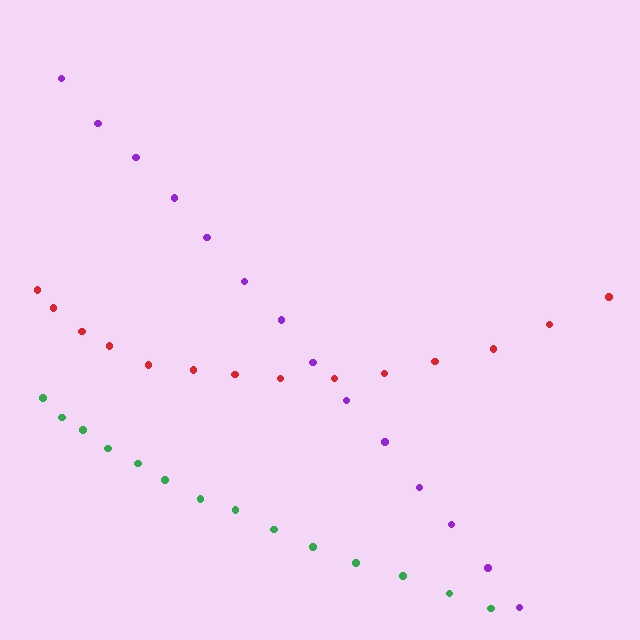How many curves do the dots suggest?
There are 3 distinct paths.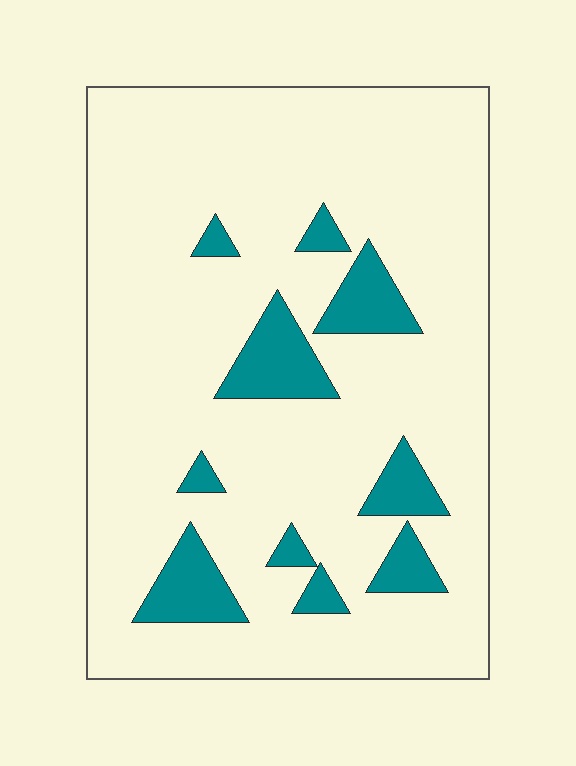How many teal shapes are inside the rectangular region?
10.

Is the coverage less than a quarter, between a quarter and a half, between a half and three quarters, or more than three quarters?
Less than a quarter.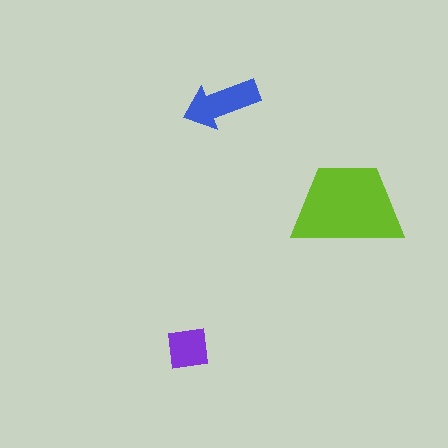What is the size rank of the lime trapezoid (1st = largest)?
1st.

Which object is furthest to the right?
The lime trapezoid is rightmost.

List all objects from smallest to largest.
The purple square, the blue arrow, the lime trapezoid.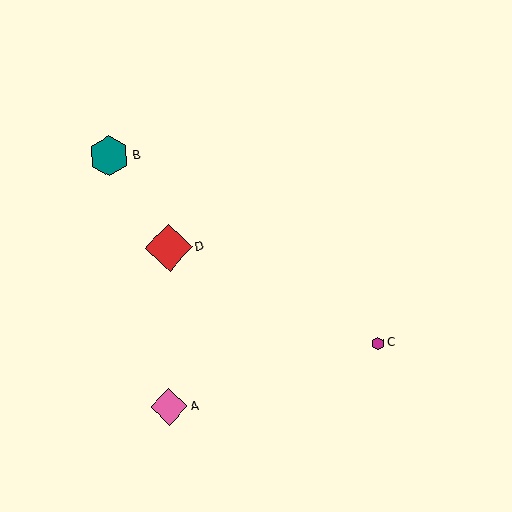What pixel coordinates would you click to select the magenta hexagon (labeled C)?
Click at (378, 343) to select the magenta hexagon C.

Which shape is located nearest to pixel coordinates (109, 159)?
The teal hexagon (labeled B) at (109, 156) is nearest to that location.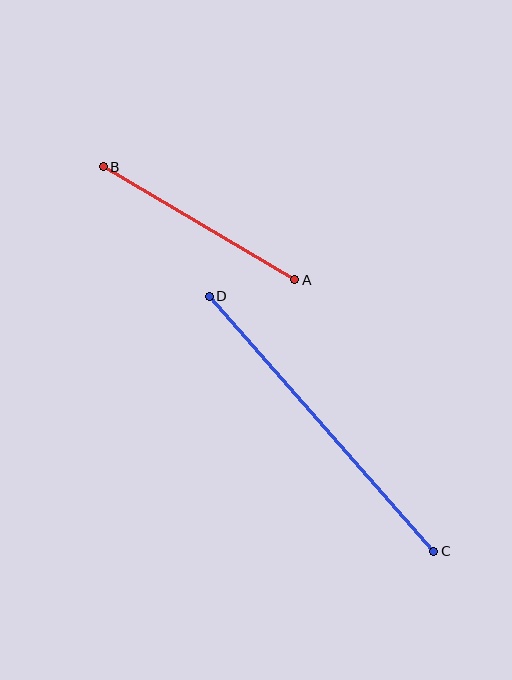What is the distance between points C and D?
The distance is approximately 340 pixels.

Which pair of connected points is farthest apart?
Points C and D are farthest apart.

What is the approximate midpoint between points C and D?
The midpoint is at approximately (322, 424) pixels.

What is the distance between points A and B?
The distance is approximately 223 pixels.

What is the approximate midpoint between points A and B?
The midpoint is at approximately (199, 223) pixels.